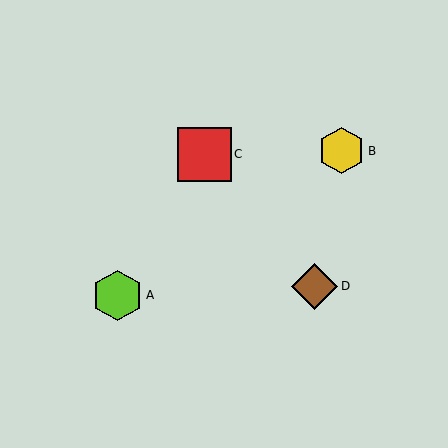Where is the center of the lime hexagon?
The center of the lime hexagon is at (118, 295).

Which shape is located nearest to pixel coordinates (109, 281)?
The lime hexagon (labeled A) at (118, 295) is nearest to that location.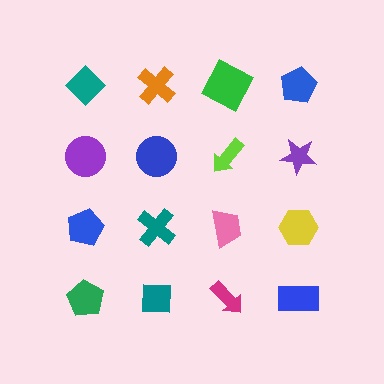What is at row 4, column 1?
A green pentagon.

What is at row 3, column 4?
A yellow hexagon.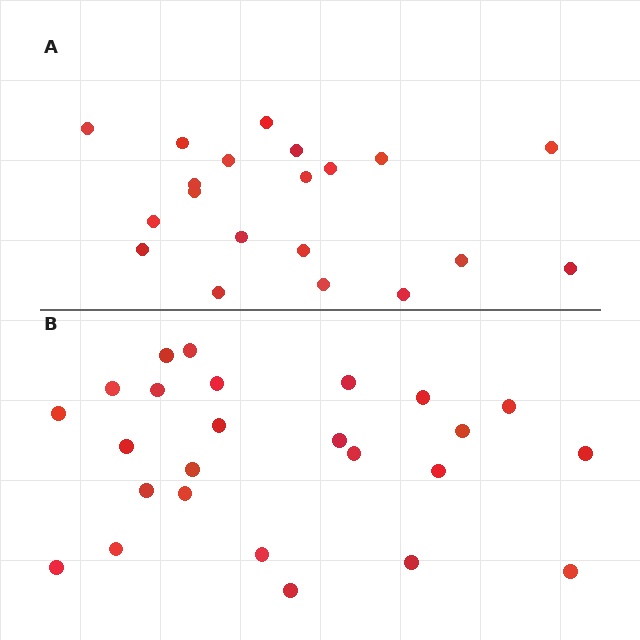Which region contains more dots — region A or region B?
Region B (the bottom region) has more dots.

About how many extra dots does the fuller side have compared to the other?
Region B has about 5 more dots than region A.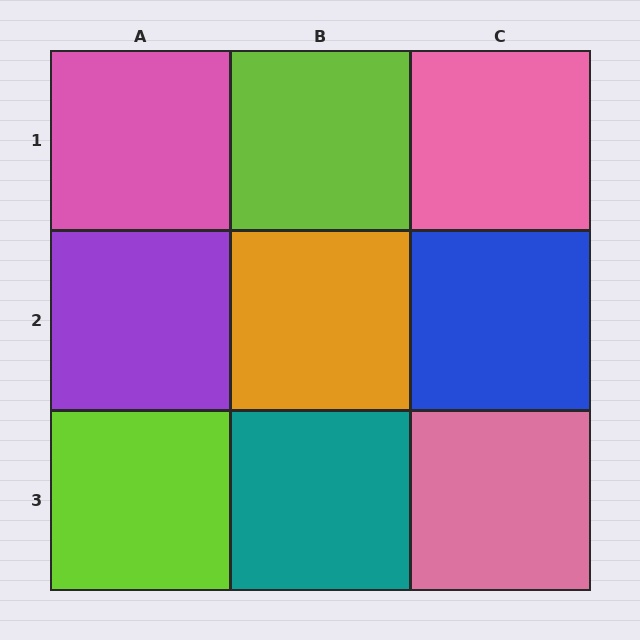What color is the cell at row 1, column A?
Pink.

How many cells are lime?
2 cells are lime.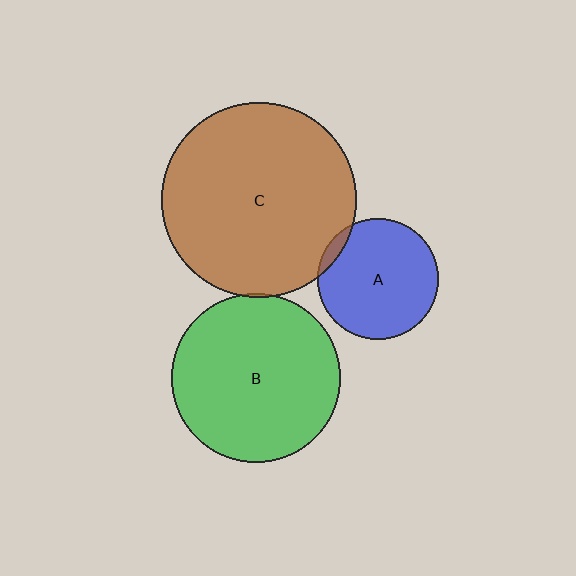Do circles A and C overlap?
Yes.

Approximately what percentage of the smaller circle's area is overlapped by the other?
Approximately 5%.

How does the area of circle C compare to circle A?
Approximately 2.6 times.